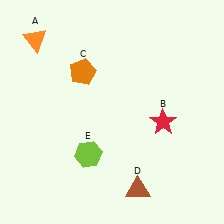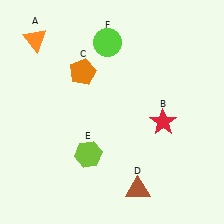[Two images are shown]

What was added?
A lime circle (F) was added in Image 2.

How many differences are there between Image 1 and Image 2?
There is 1 difference between the two images.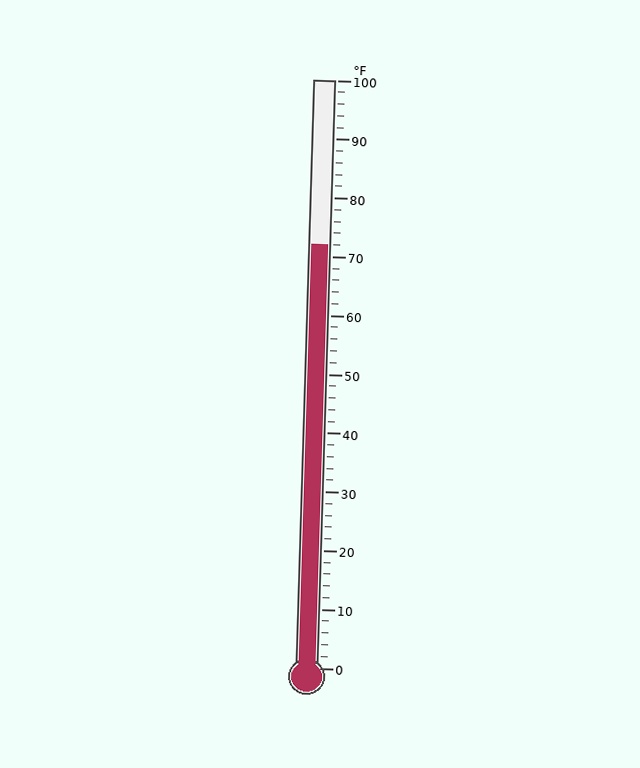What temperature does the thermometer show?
The thermometer shows approximately 72°F.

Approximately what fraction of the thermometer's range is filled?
The thermometer is filled to approximately 70% of its range.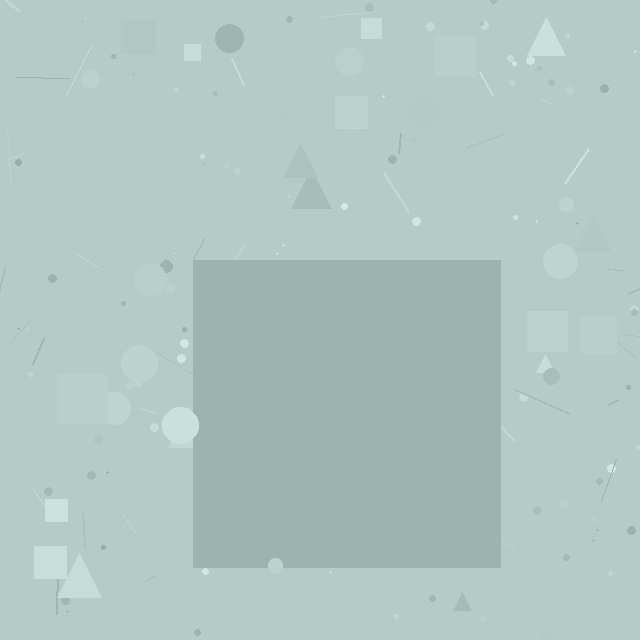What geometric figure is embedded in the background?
A square is embedded in the background.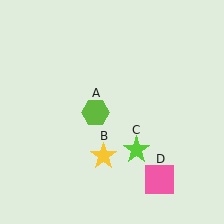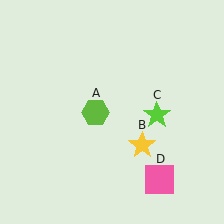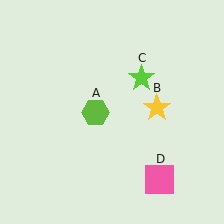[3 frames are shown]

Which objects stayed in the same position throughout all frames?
Lime hexagon (object A) and pink square (object D) remained stationary.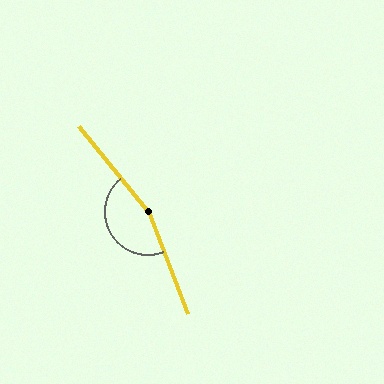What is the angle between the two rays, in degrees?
Approximately 162 degrees.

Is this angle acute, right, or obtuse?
It is obtuse.